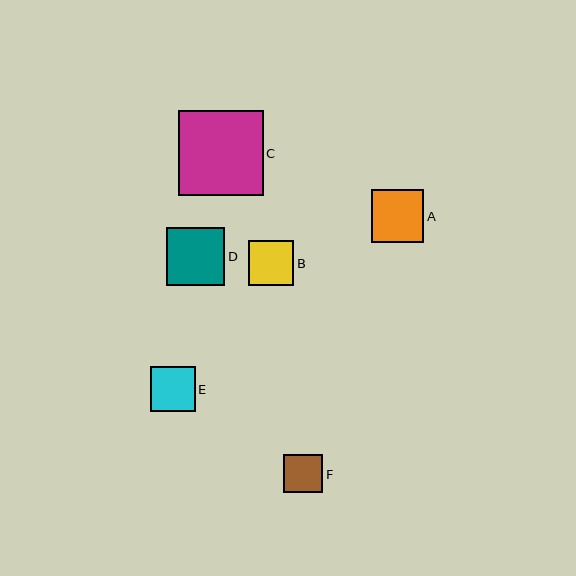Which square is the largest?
Square C is the largest with a size of approximately 85 pixels.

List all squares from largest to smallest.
From largest to smallest: C, D, A, B, E, F.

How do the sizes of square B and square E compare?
Square B and square E are approximately the same size.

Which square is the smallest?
Square F is the smallest with a size of approximately 39 pixels.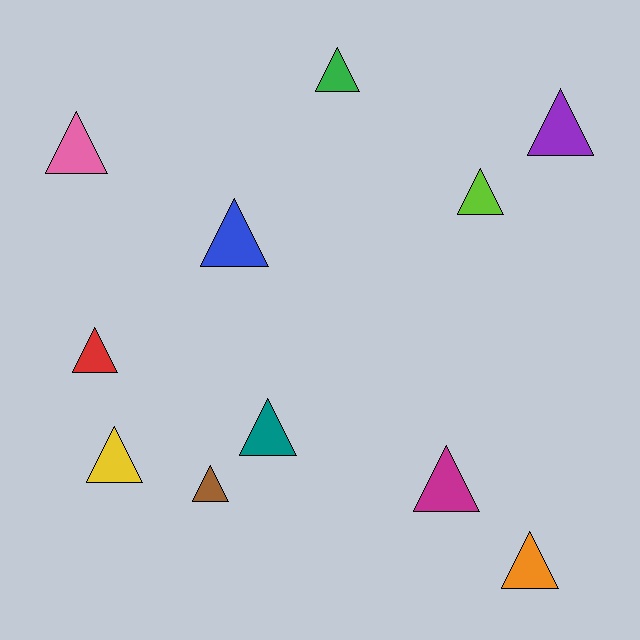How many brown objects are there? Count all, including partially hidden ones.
There is 1 brown object.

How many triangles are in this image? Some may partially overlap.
There are 11 triangles.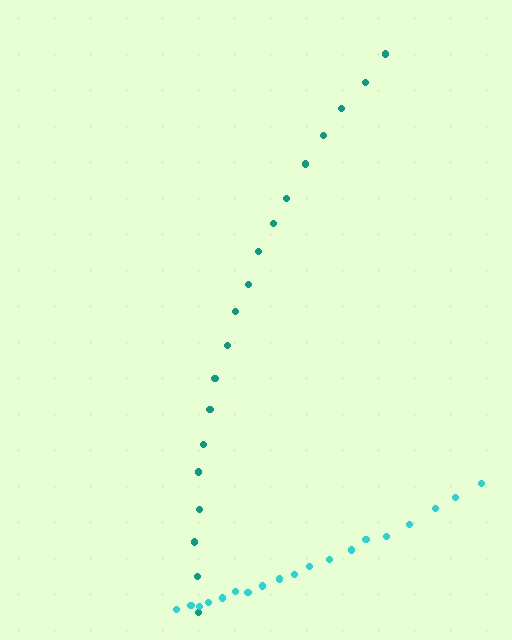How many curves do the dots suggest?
There are 2 distinct paths.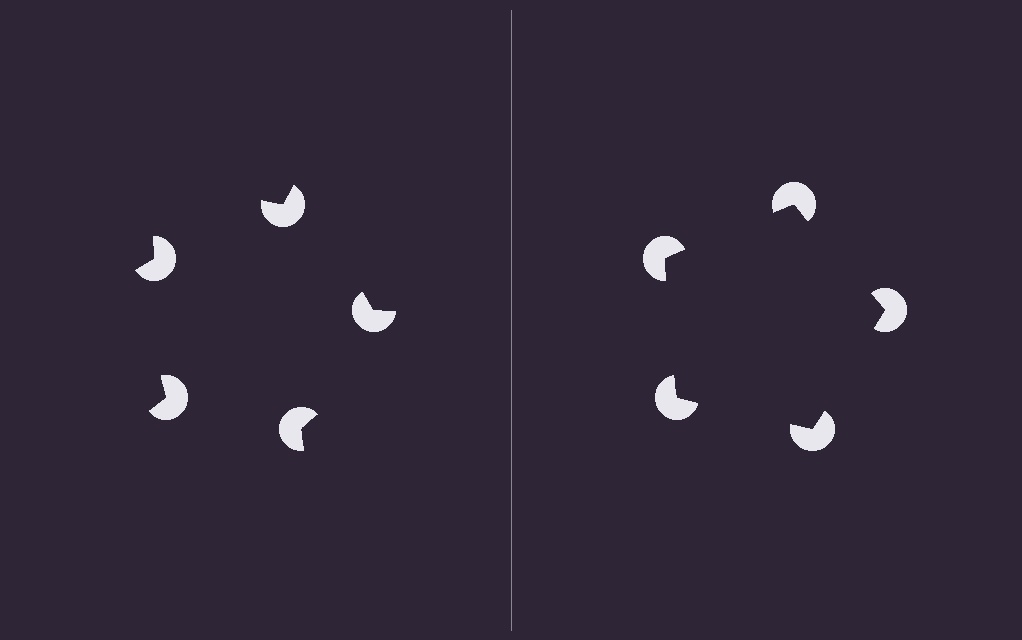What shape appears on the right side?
An illusory pentagon.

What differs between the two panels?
The pac-man discs are positioned identically on both sides; only the wedge orientations differ. On the right they align to a pentagon; on the left they are misaligned.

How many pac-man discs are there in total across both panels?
10 — 5 on each side.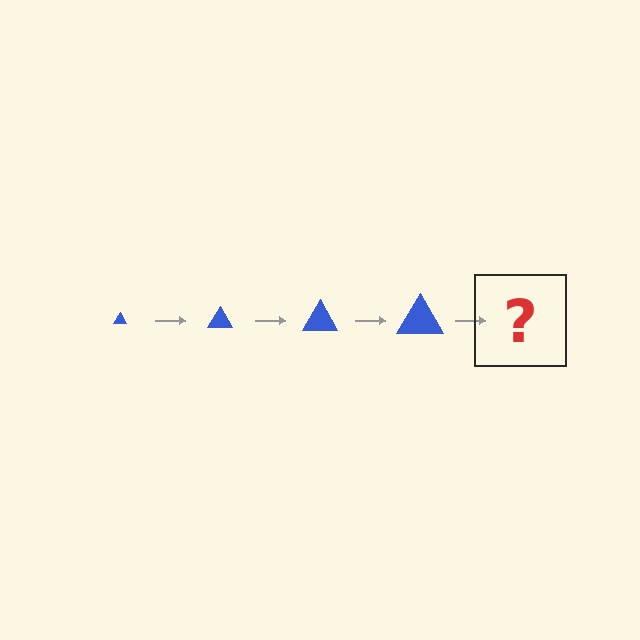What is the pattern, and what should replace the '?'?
The pattern is that the triangle gets progressively larger each step. The '?' should be a blue triangle, larger than the previous one.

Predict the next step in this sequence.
The next step is a blue triangle, larger than the previous one.